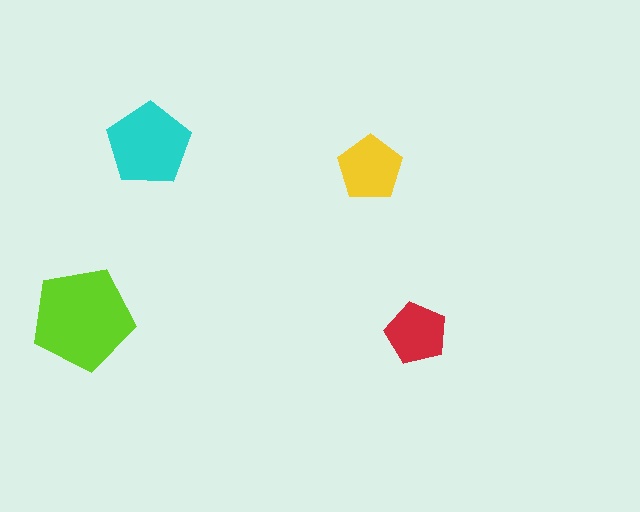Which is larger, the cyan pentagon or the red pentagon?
The cyan one.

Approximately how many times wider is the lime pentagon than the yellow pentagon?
About 1.5 times wider.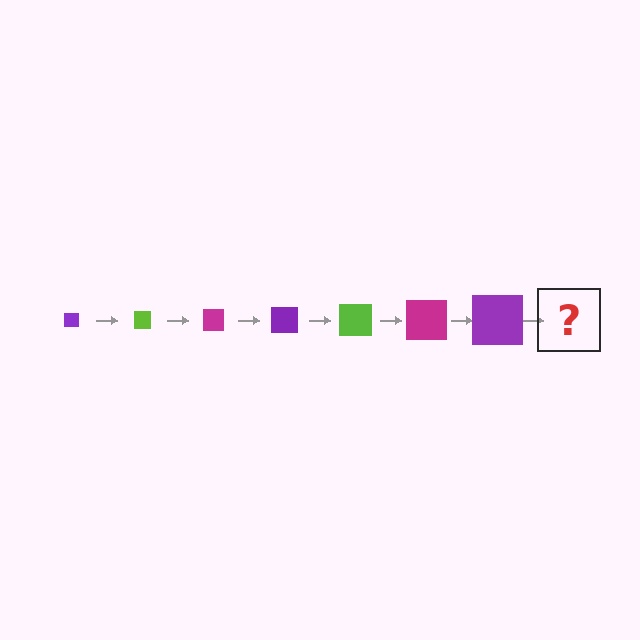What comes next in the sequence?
The next element should be a lime square, larger than the previous one.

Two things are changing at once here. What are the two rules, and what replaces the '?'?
The two rules are that the square grows larger each step and the color cycles through purple, lime, and magenta. The '?' should be a lime square, larger than the previous one.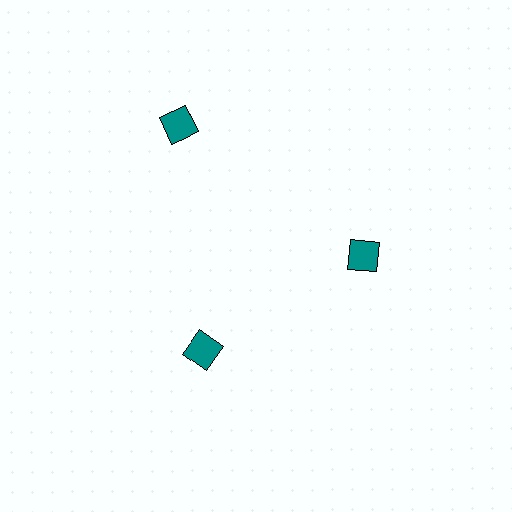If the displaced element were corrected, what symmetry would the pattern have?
It would have 3-fold rotational symmetry — the pattern would map onto itself every 120 degrees.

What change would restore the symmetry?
The symmetry would be restored by moving it inward, back onto the ring so that all 3 diamonds sit at equal angles and equal distance from the center.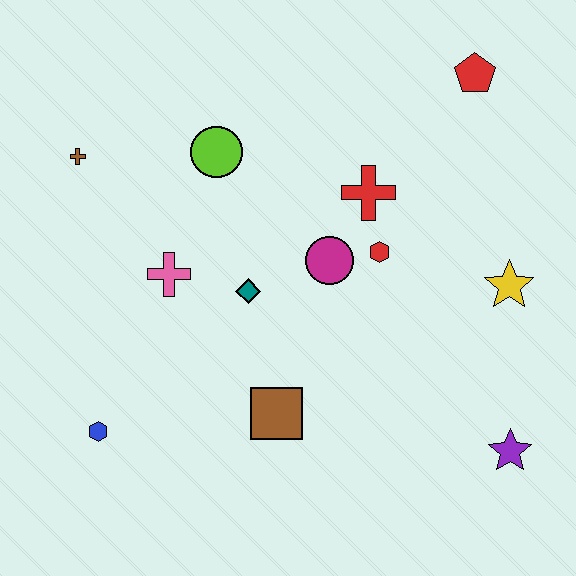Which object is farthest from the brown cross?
The purple star is farthest from the brown cross.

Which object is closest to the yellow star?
The red hexagon is closest to the yellow star.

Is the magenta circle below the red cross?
Yes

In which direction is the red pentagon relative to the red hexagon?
The red pentagon is above the red hexagon.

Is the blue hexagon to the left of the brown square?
Yes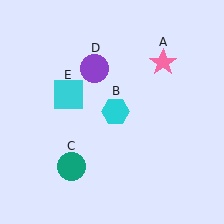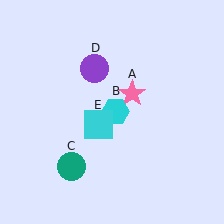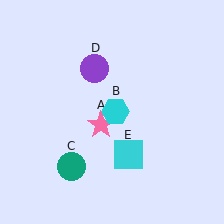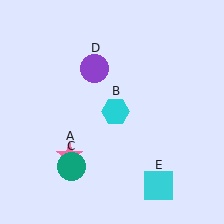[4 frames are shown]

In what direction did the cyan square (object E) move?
The cyan square (object E) moved down and to the right.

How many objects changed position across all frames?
2 objects changed position: pink star (object A), cyan square (object E).